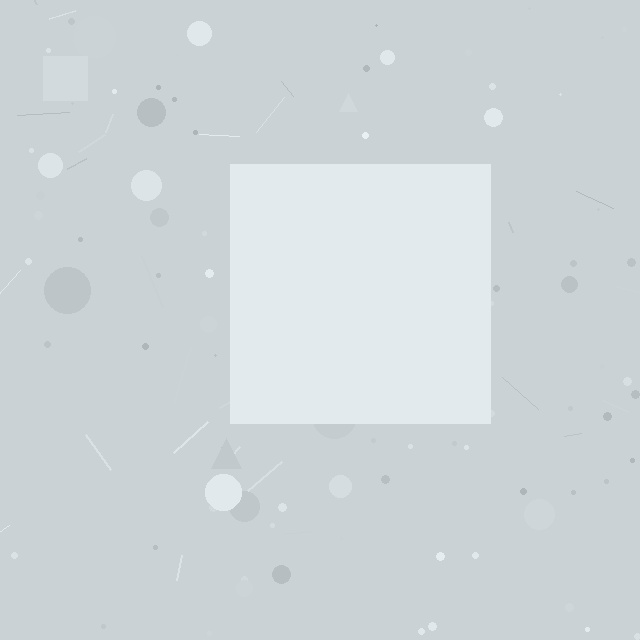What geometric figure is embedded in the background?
A square is embedded in the background.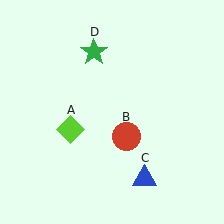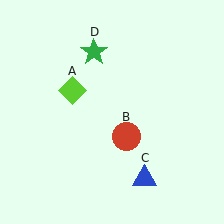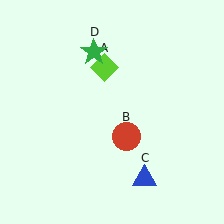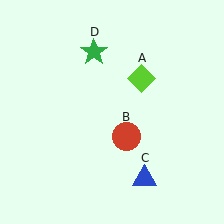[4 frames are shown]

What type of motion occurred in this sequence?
The lime diamond (object A) rotated clockwise around the center of the scene.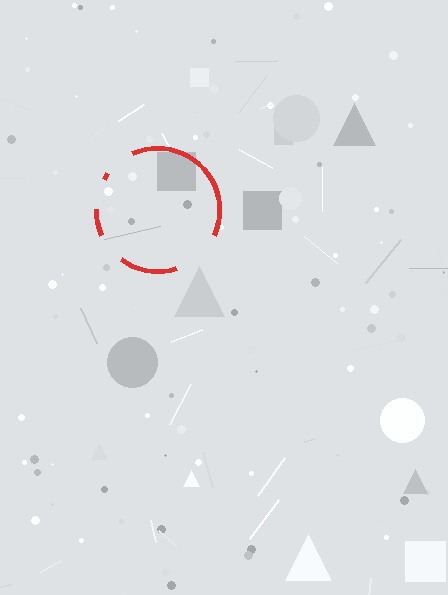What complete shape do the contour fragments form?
The contour fragments form a circle.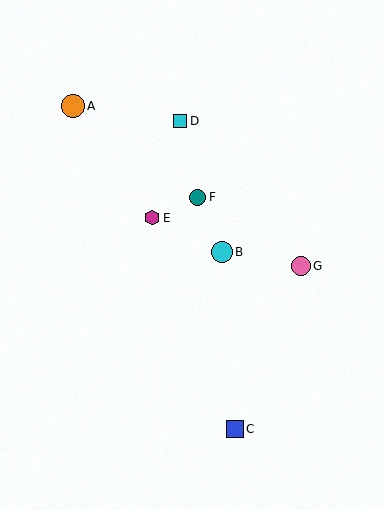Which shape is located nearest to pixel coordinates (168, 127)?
The cyan square (labeled D) at (180, 121) is nearest to that location.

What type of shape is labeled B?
Shape B is a cyan circle.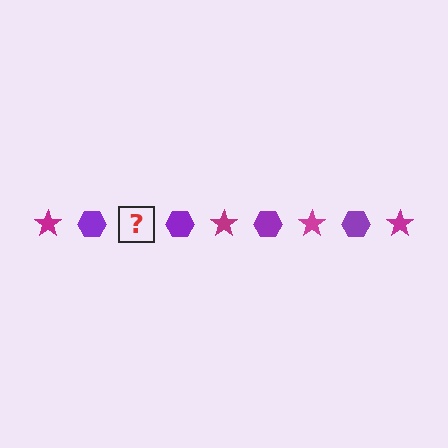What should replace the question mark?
The question mark should be replaced with a magenta star.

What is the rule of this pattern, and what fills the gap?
The rule is that the pattern alternates between magenta star and purple hexagon. The gap should be filled with a magenta star.